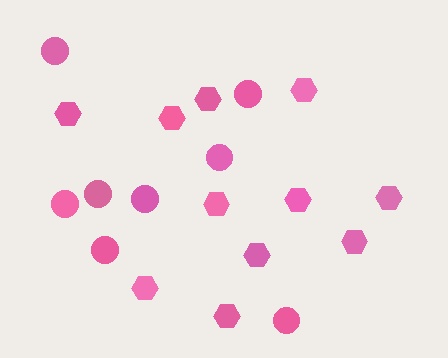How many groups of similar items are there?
There are 2 groups: one group of hexagons (11) and one group of circles (8).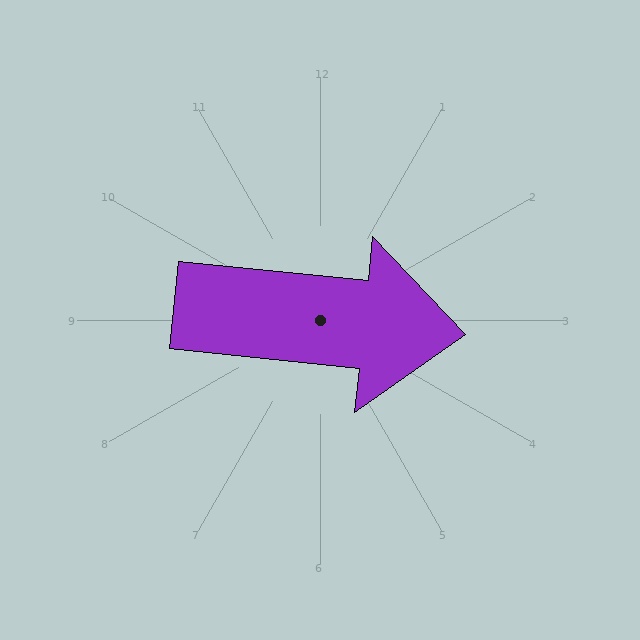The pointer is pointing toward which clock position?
Roughly 3 o'clock.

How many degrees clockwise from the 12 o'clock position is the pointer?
Approximately 96 degrees.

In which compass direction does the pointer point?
East.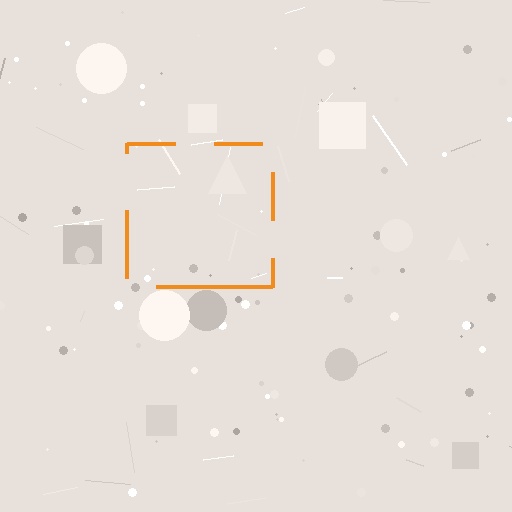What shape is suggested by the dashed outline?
The dashed outline suggests a square.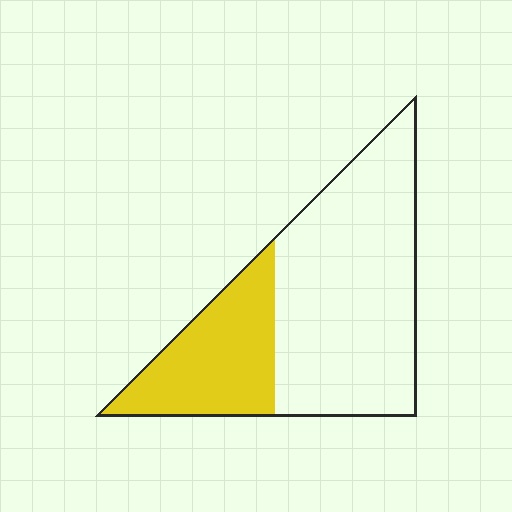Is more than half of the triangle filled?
No.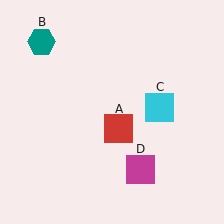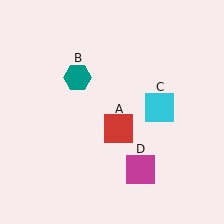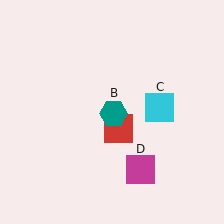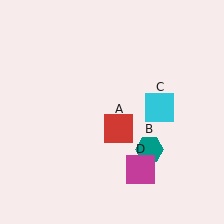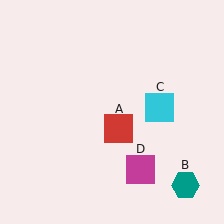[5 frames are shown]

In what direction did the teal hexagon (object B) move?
The teal hexagon (object B) moved down and to the right.